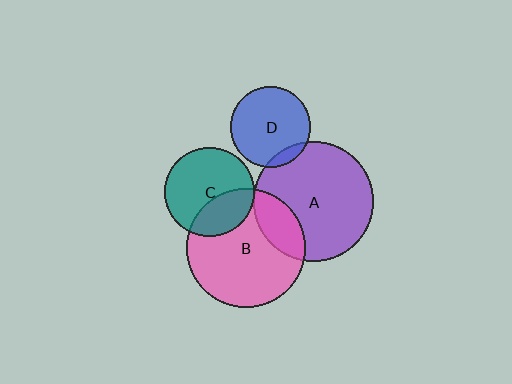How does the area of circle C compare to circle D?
Approximately 1.2 times.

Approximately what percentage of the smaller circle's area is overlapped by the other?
Approximately 10%.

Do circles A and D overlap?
Yes.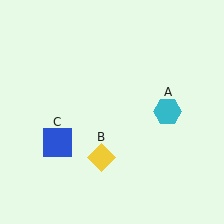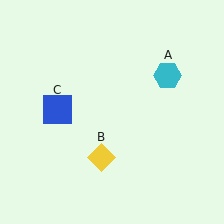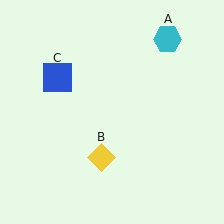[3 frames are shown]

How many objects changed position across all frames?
2 objects changed position: cyan hexagon (object A), blue square (object C).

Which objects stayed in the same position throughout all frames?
Yellow diamond (object B) remained stationary.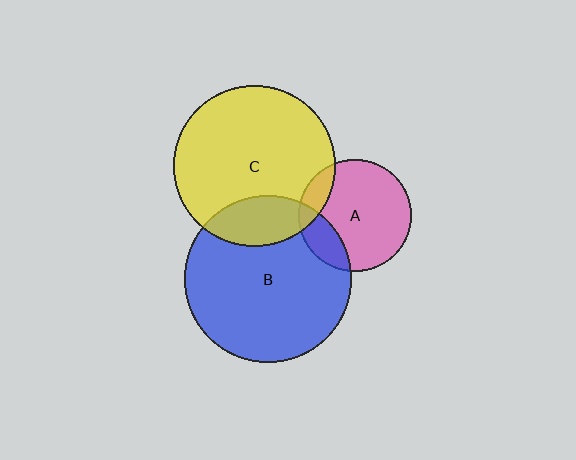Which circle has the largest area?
Circle B (blue).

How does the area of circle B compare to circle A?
Approximately 2.2 times.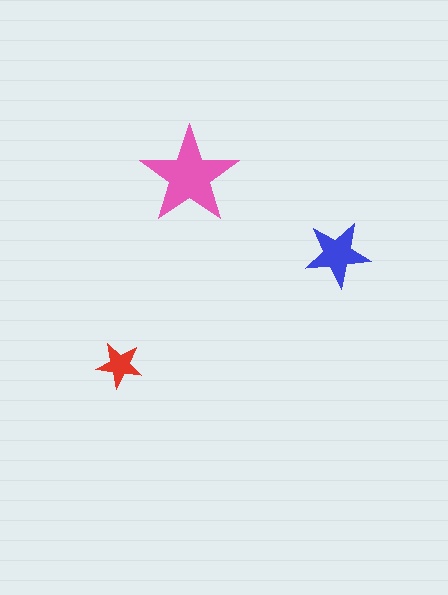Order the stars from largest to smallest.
the pink one, the blue one, the red one.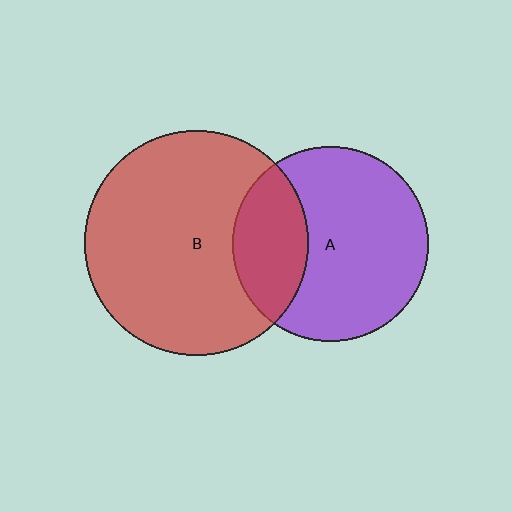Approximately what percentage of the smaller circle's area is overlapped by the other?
Approximately 30%.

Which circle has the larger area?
Circle B (red).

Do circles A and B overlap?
Yes.